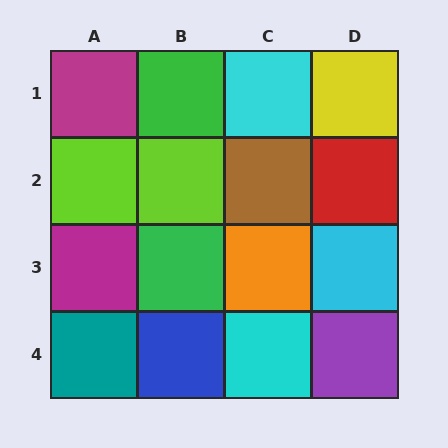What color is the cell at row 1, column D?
Yellow.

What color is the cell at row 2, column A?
Lime.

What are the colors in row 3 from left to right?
Magenta, green, orange, cyan.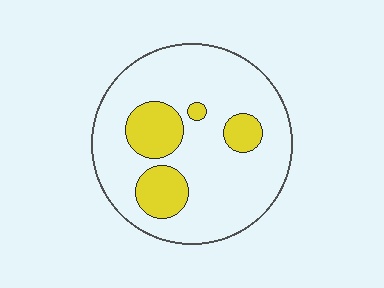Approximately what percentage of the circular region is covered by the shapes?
Approximately 20%.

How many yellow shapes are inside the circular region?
4.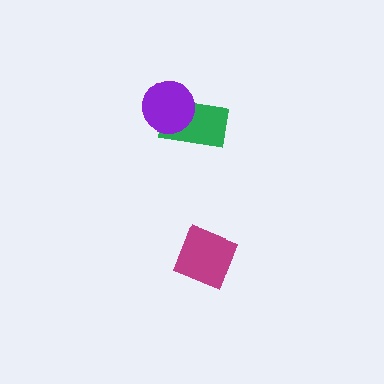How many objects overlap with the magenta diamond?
0 objects overlap with the magenta diamond.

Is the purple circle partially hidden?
No, no other shape covers it.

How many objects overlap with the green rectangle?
1 object overlaps with the green rectangle.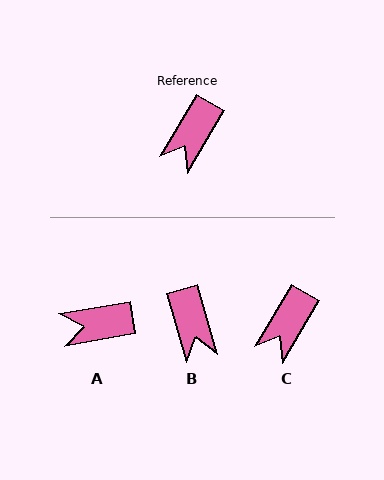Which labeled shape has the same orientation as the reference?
C.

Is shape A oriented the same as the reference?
No, it is off by about 49 degrees.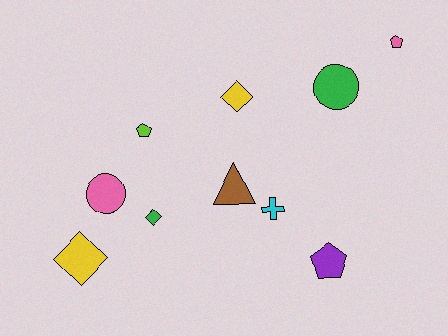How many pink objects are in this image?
There are 2 pink objects.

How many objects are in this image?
There are 10 objects.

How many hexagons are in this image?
There are no hexagons.